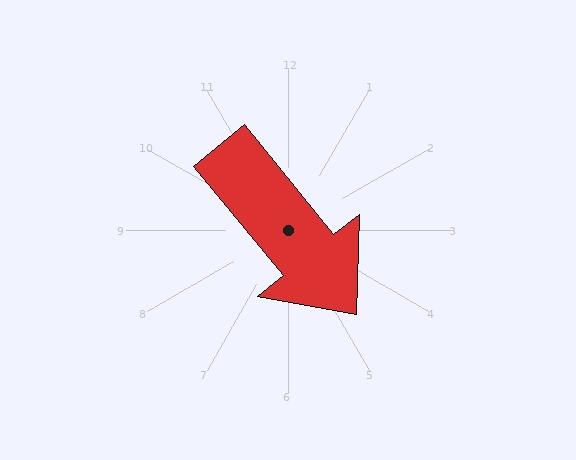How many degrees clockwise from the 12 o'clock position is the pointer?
Approximately 141 degrees.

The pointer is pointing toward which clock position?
Roughly 5 o'clock.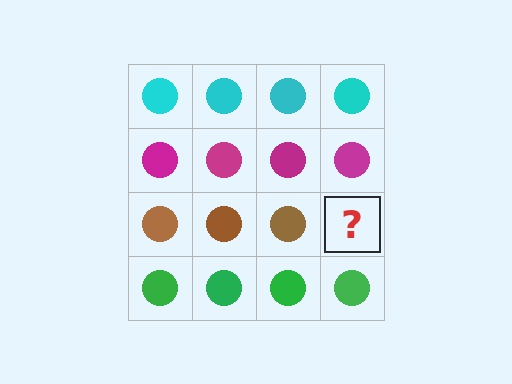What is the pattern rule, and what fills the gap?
The rule is that each row has a consistent color. The gap should be filled with a brown circle.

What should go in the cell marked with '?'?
The missing cell should contain a brown circle.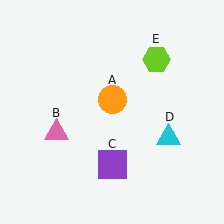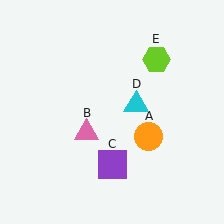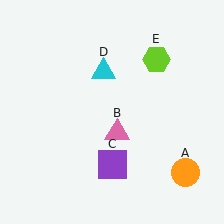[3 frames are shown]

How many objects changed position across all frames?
3 objects changed position: orange circle (object A), pink triangle (object B), cyan triangle (object D).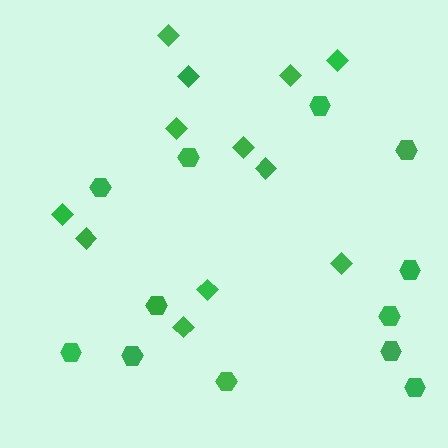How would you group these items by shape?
There are 2 groups: one group of hexagons (12) and one group of diamonds (12).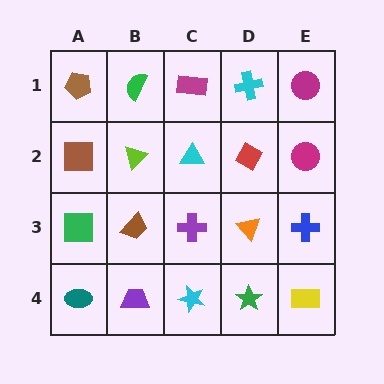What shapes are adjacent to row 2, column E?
A magenta circle (row 1, column E), a blue cross (row 3, column E), a red diamond (row 2, column D).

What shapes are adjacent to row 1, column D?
A red diamond (row 2, column D), a magenta rectangle (row 1, column C), a magenta circle (row 1, column E).